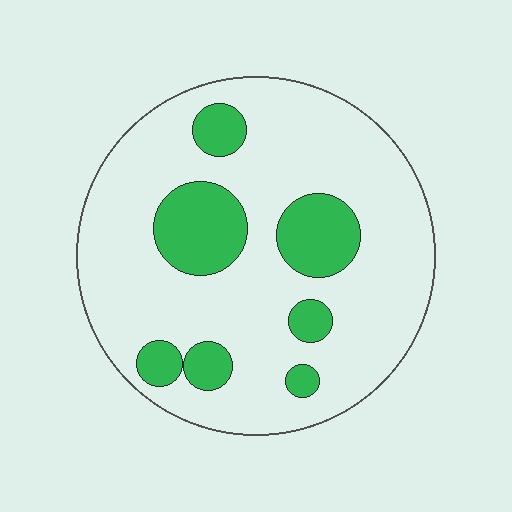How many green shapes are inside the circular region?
7.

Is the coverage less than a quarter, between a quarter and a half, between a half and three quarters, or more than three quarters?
Less than a quarter.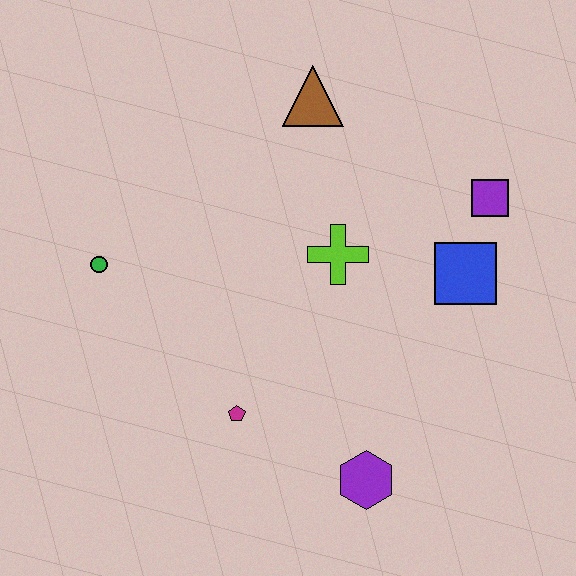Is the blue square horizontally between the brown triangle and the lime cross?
No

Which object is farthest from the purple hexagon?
The brown triangle is farthest from the purple hexagon.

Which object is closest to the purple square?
The blue square is closest to the purple square.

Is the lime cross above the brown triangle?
No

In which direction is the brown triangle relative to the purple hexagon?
The brown triangle is above the purple hexagon.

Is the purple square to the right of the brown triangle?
Yes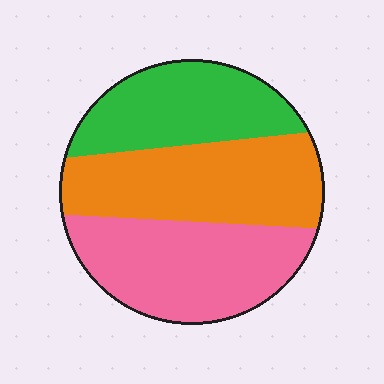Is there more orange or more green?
Orange.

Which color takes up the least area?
Green, at roughly 30%.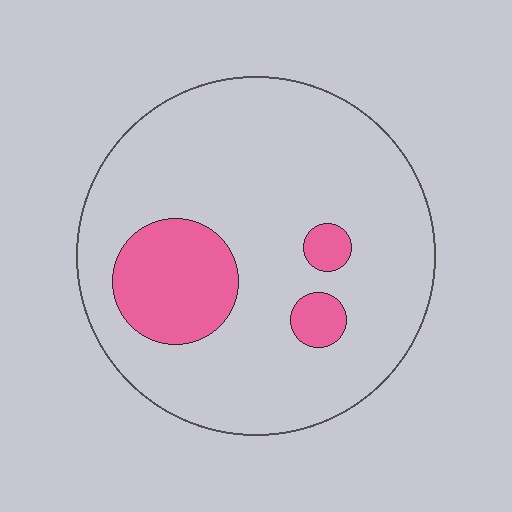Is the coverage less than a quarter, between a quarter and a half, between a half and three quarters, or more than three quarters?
Less than a quarter.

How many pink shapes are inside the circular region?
3.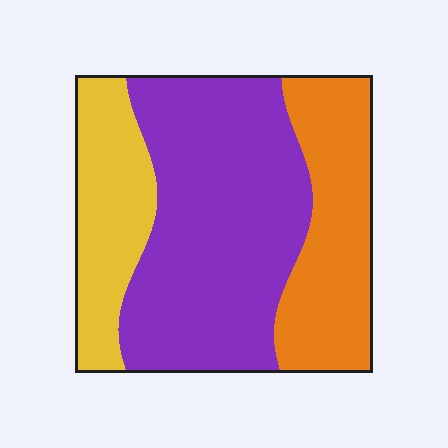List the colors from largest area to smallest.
From largest to smallest: purple, orange, yellow.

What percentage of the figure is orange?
Orange takes up between a quarter and a half of the figure.